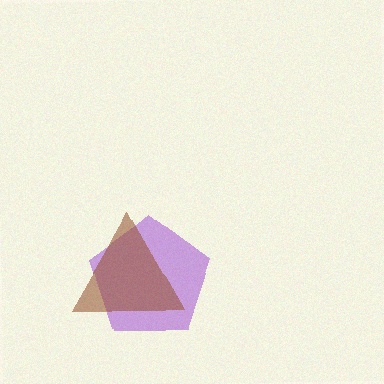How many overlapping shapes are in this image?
There are 2 overlapping shapes in the image.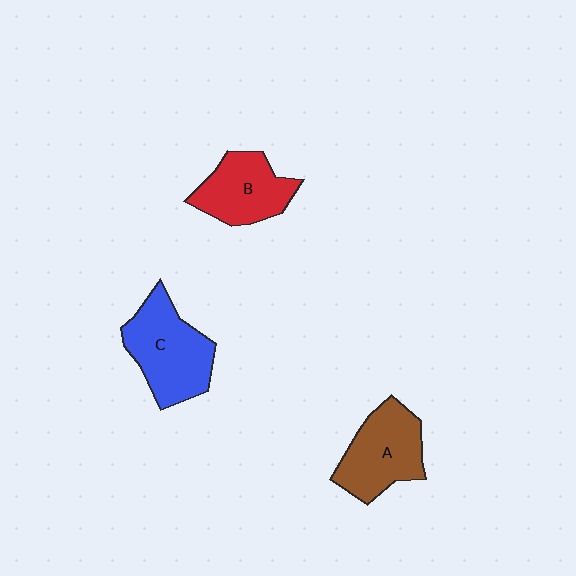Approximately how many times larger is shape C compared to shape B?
Approximately 1.3 times.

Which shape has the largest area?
Shape C (blue).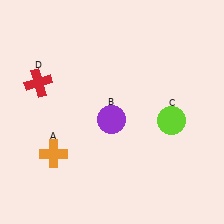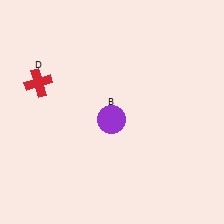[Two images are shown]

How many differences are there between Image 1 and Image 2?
There are 2 differences between the two images.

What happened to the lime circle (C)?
The lime circle (C) was removed in Image 2. It was in the bottom-right area of Image 1.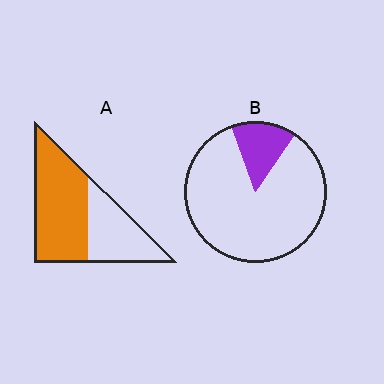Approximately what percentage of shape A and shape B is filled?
A is approximately 60% and B is approximately 15%.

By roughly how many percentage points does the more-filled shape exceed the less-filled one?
By roughly 45 percentage points (A over B).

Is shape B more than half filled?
No.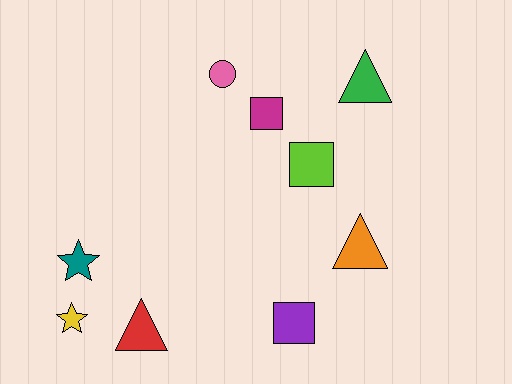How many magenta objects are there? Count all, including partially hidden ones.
There is 1 magenta object.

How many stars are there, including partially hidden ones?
There are 2 stars.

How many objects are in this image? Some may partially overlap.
There are 9 objects.